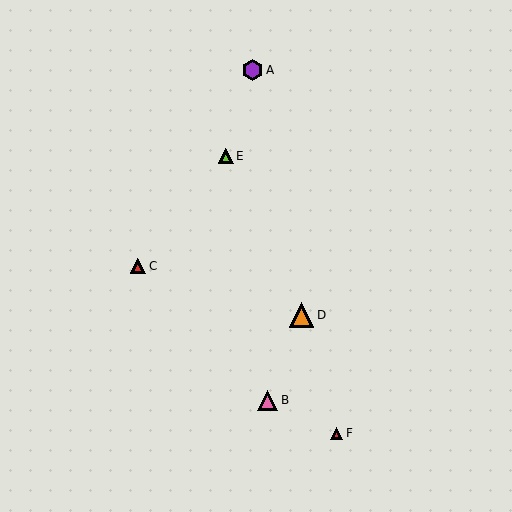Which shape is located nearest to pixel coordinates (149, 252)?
The red triangle (labeled C) at (138, 266) is nearest to that location.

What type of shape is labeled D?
Shape D is an orange triangle.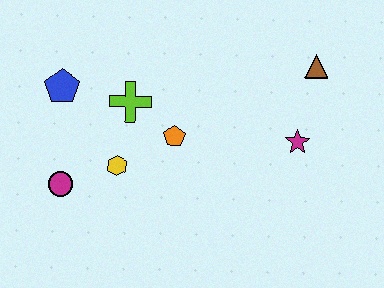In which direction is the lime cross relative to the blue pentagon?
The lime cross is to the right of the blue pentagon.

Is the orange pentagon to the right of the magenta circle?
Yes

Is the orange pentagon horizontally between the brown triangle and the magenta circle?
Yes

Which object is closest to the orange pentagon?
The lime cross is closest to the orange pentagon.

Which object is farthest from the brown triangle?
The magenta circle is farthest from the brown triangle.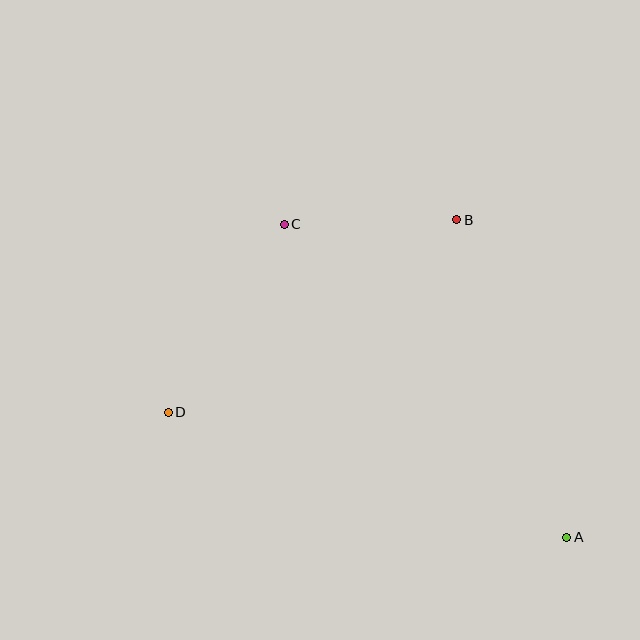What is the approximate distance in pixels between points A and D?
The distance between A and D is approximately 418 pixels.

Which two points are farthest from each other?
Points A and C are farthest from each other.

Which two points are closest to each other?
Points B and C are closest to each other.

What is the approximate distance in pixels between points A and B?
The distance between A and B is approximately 336 pixels.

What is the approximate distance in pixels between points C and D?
The distance between C and D is approximately 221 pixels.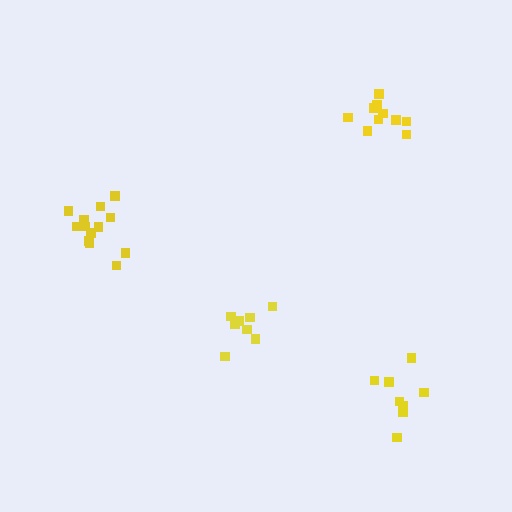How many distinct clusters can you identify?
There are 4 distinct clusters.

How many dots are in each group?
Group 1: 10 dots, Group 2: 13 dots, Group 3: 8 dots, Group 4: 8 dots (39 total).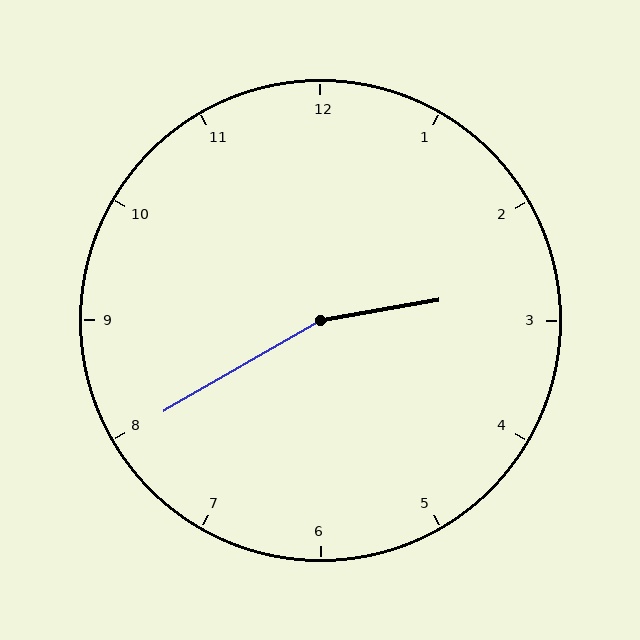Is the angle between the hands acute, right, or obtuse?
It is obtuse.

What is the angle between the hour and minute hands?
Approximately 160 degrees.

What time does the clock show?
2:40.